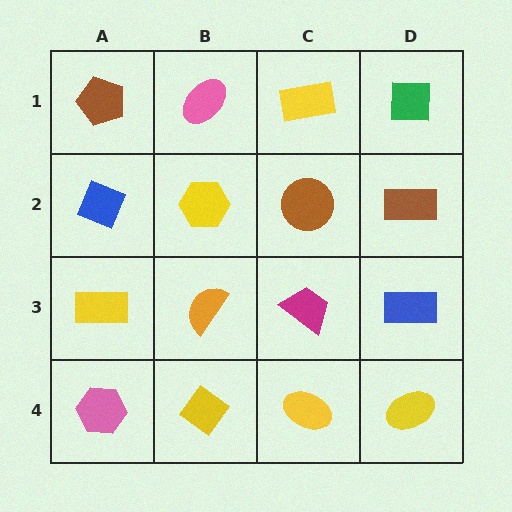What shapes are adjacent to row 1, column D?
A brown rectangle (row 2, column D), a yellow rectangle (row 1, column C).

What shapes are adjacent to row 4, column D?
A blue rectangle (row 3, column D), a yellow ellipse (row 4, column C).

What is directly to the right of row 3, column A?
An orange semicircle.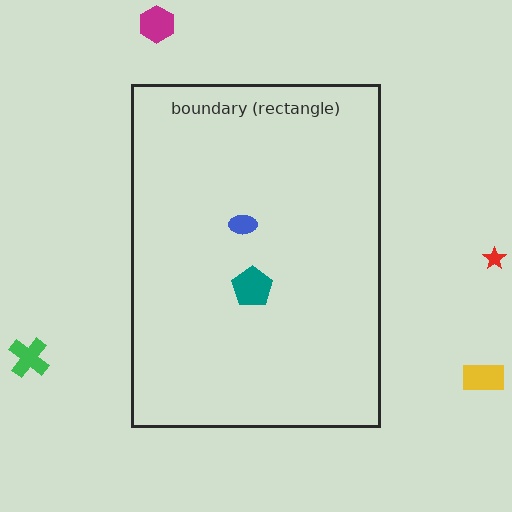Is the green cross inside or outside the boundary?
Outside.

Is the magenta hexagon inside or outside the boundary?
Outside.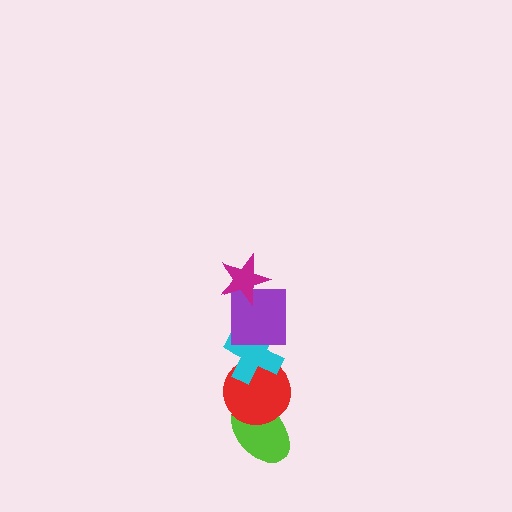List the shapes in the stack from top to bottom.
From top to bottom: the magenta star, the purple square, the cyan cross, the red circle, the lime ellipse.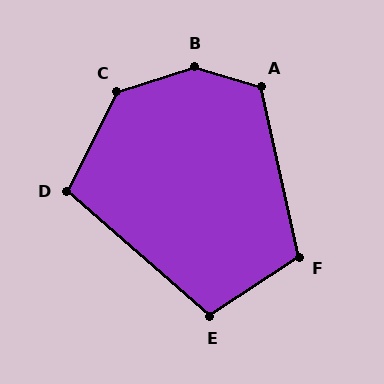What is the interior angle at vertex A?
Approximately 120 degrees (obtuse).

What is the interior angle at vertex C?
Approximately 134 degrees (obtuse).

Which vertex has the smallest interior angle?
D, at approximately 104 degrees.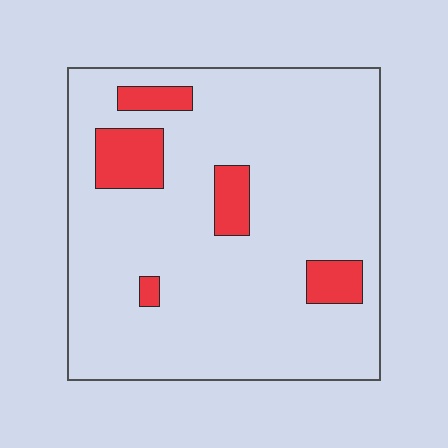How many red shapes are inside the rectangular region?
5.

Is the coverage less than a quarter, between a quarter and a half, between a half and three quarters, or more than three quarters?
Less than a quarter.